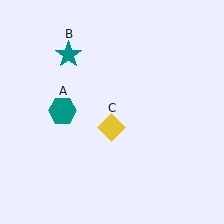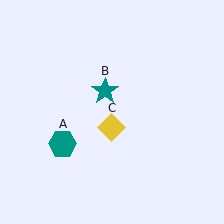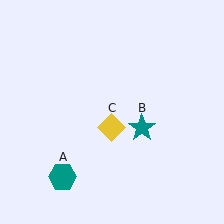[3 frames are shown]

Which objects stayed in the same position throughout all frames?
Yellow diamond (object C) remained stationary.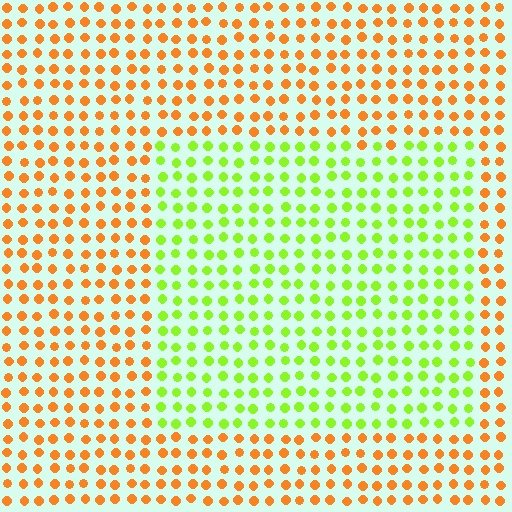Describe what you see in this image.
The image is filled with small orange elements in a uniform arrangement. A rectangle-shaped region is visible where the elements are tinted to a slightly different hue, forming a subtle color boundary.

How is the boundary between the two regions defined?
The boundary is defined purely by a slight shift in hue (about 64 degrees). Spacing, size, and orientation are identical on both sides.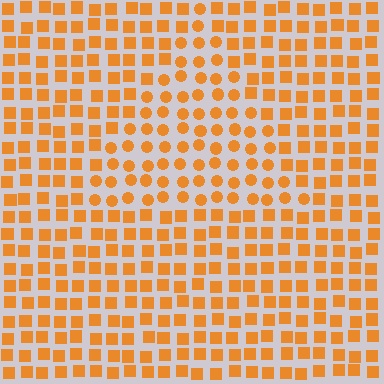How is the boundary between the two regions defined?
The boundary is defined by a change in element shape: circles inside vs. squares outside. All elements share the same color and spacing.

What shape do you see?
I see a triangle.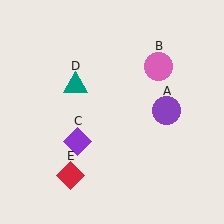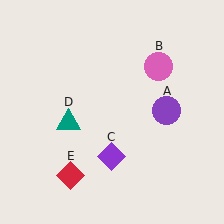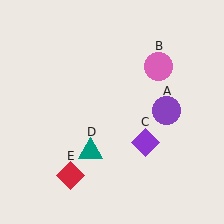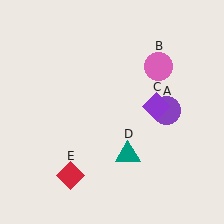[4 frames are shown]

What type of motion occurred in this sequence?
The purple diamond (object C), teal triangle (object D) rotated counterclockwise around the center of the scene.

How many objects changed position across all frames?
2 objects changed position: purple diamond (object C), teal triangle (object D).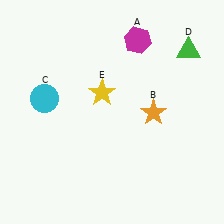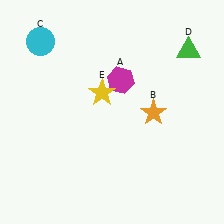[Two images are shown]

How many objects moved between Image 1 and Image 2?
2 objects moved between the two images.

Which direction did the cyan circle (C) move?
The cyan circle (C) moved up.